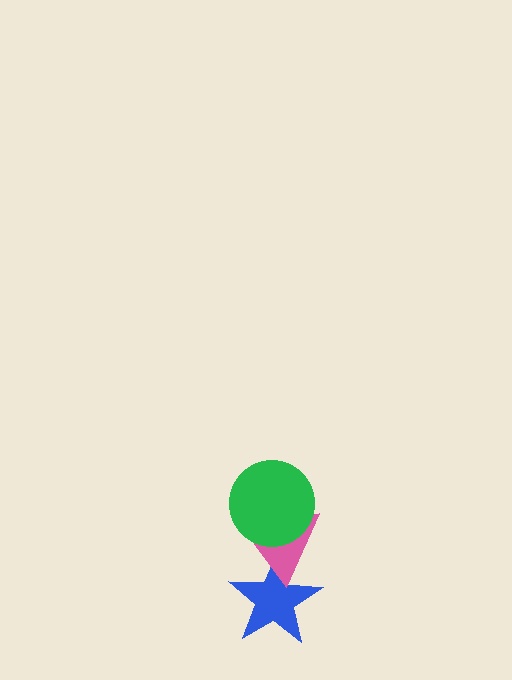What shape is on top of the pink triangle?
The green circle is on top of the pink triangle.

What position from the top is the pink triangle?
The pink triangle is 2nd from the top.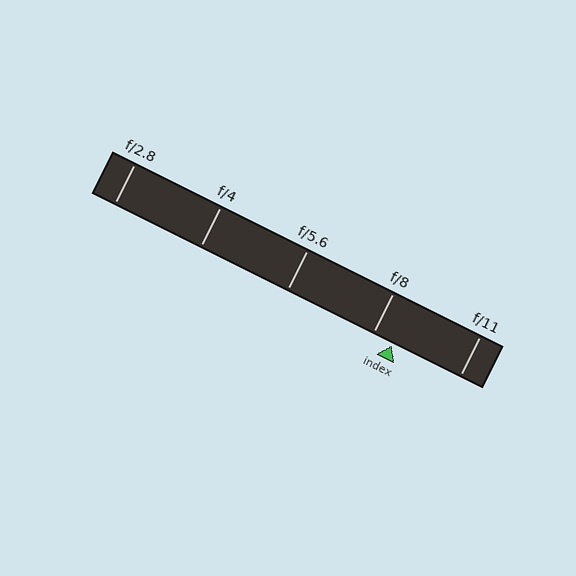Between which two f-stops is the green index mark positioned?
The index mark is between f/8 and f/11.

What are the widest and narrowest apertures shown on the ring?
The widest aperture shown is f/2.8 and the narrowest is f/11.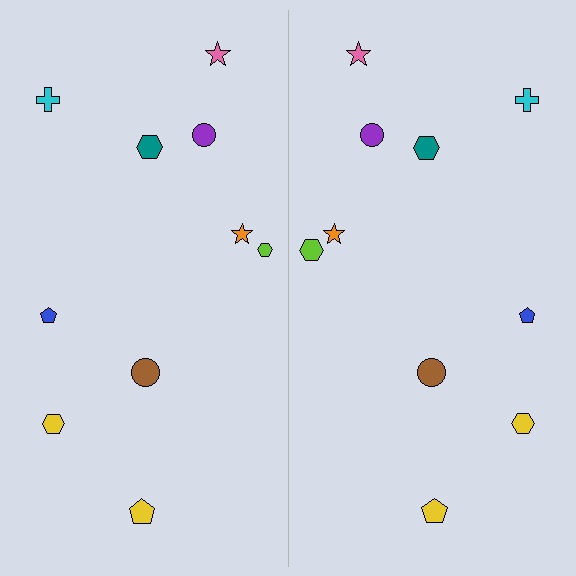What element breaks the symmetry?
The lime hexagon on the right side has a different size than its mirror counterpart.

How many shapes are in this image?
There are 20 shapes in this image.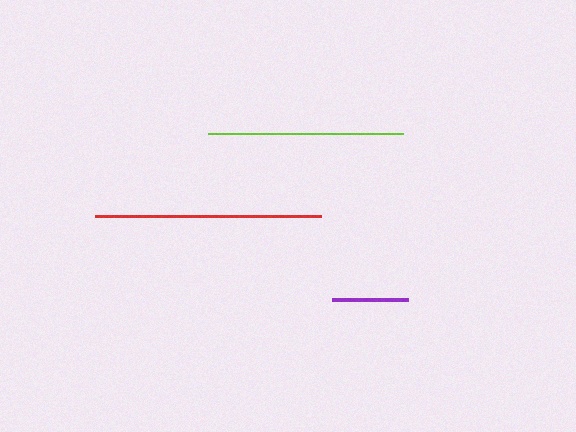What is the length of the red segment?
The red segment is approximately 226 pixels long.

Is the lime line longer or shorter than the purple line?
The lime line is longer than the purple line.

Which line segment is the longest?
The red line is the longest at approximately 226 pixels.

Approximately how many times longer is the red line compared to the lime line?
The red line is approximately 1.2 times the length of the lime line.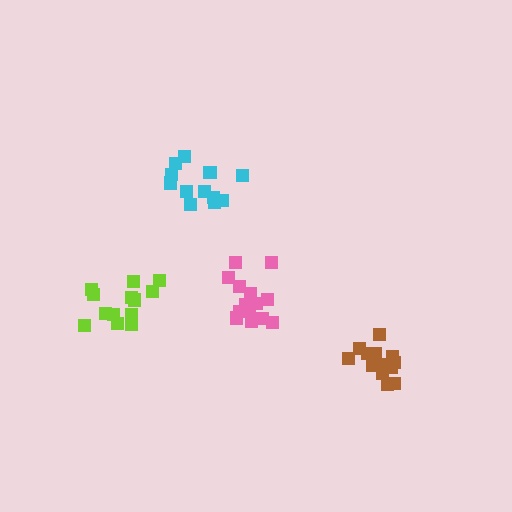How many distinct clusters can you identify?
There are 4 distinct clusters.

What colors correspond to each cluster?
The clusters are colored: pink, cyan, lime, brown.